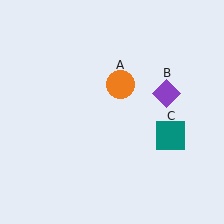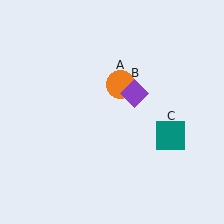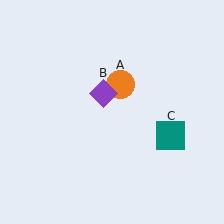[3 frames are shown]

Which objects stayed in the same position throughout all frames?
Orange circle (object A) and teal square (object C) remained stationary.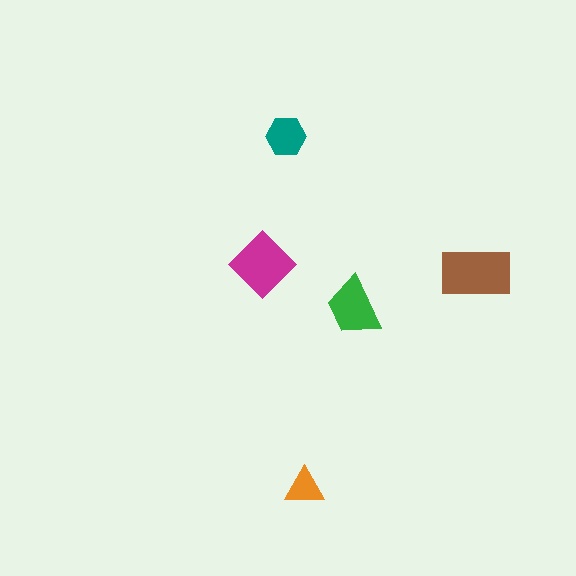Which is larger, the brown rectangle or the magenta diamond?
The brown rectangle.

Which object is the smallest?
The orange triangle.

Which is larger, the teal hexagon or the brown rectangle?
The brown rectangle.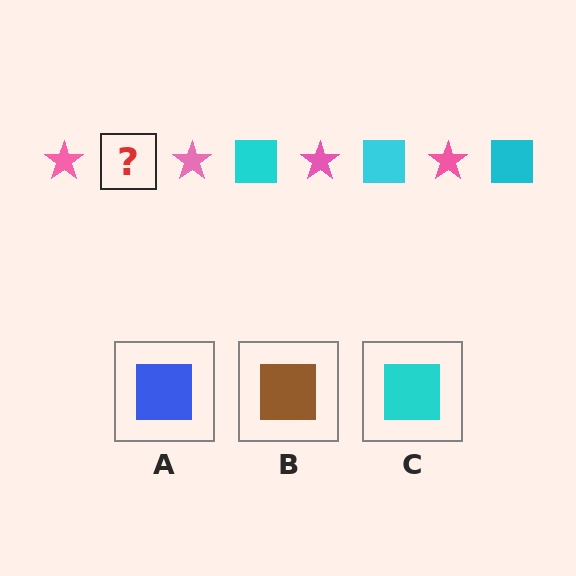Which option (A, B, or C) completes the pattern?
C.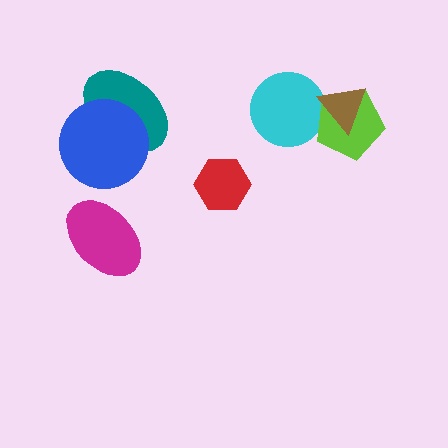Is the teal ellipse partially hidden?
Yes, it is partially covered by another shape.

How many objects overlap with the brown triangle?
2 objects overlap with the brown triangle.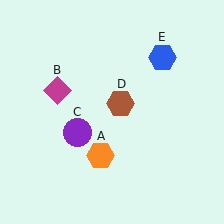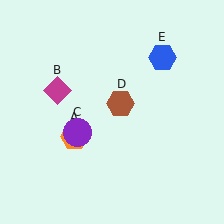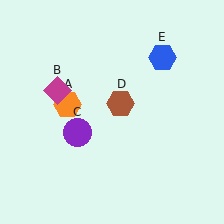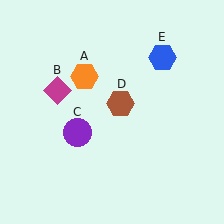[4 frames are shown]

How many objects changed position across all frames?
1 object changed position: orange hexagon (object A).